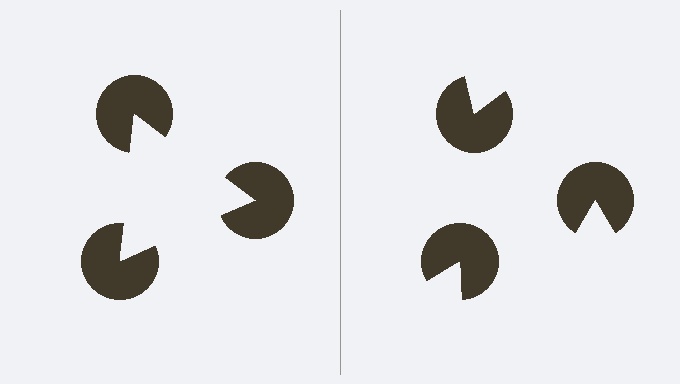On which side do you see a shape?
An illusory triangle appears on the left side. On the right side the wedge cuts are rotated, so no coherent shape forms.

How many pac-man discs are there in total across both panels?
6 — 3 on each side.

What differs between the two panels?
The pac-man discs are positioned identically on both sides; only the wedge orientations differ. On the left they align to a triangle; on the right they are misaligned.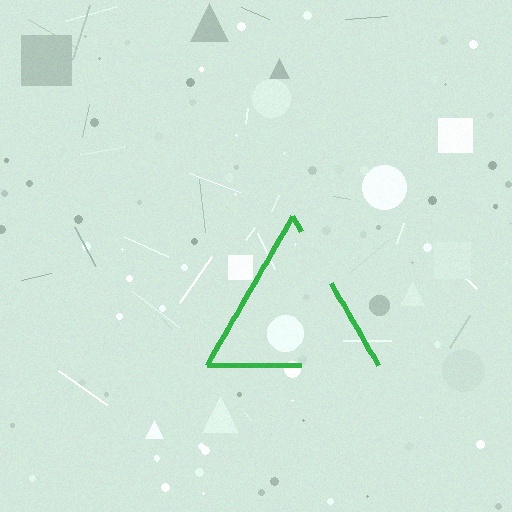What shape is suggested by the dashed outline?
The dashed outline suggests a triangle.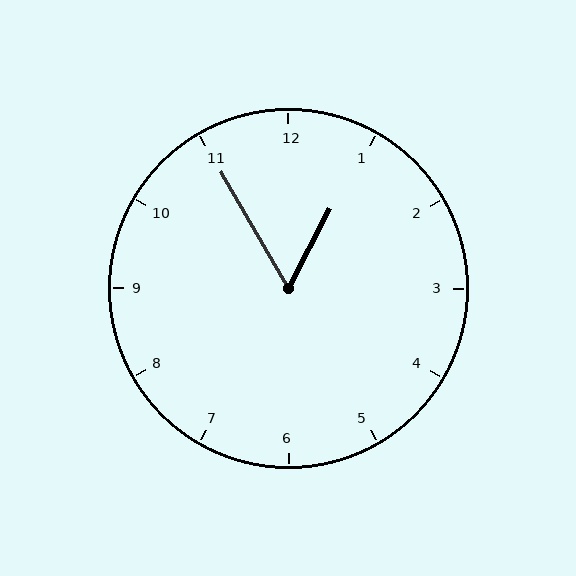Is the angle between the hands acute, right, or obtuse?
It is acute.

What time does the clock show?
12:55.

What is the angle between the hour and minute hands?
Approximately 58 degrees.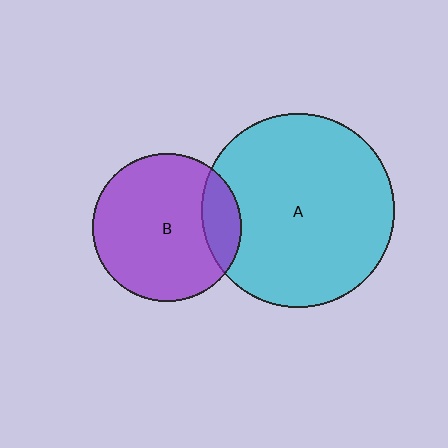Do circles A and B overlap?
Yes.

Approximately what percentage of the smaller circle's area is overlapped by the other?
Approximately 15%.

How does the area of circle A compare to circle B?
Approximately 1.7 times.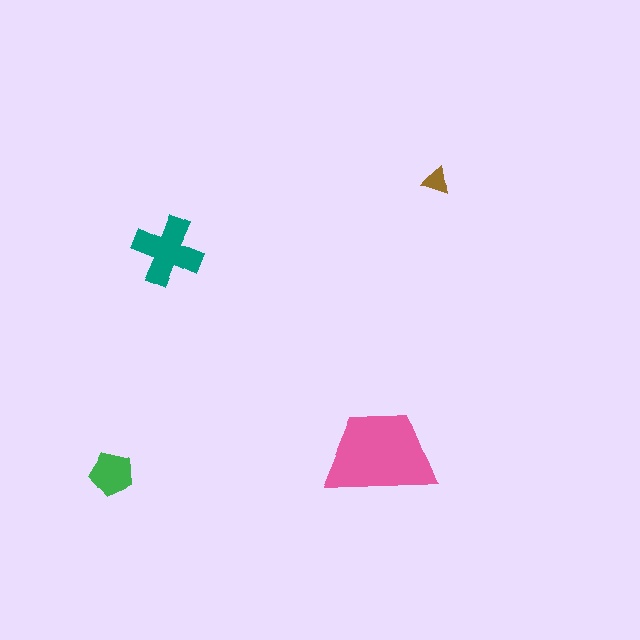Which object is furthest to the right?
The brown triangle is rightmost.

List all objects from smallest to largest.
The brown triangle, the green pentagon, the teal cross, the pink trapezoid.